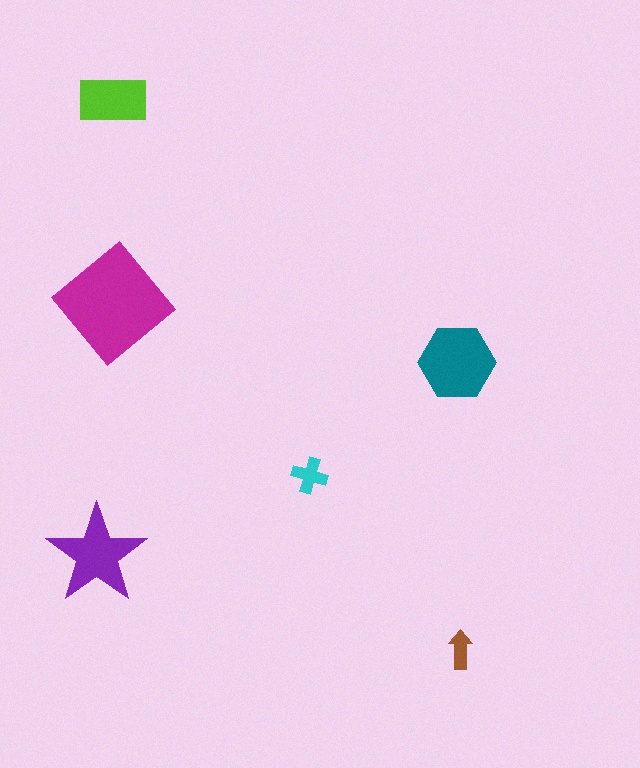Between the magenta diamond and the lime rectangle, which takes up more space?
The magenta diamond.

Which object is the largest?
The magenta diamond.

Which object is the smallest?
The brown arrow.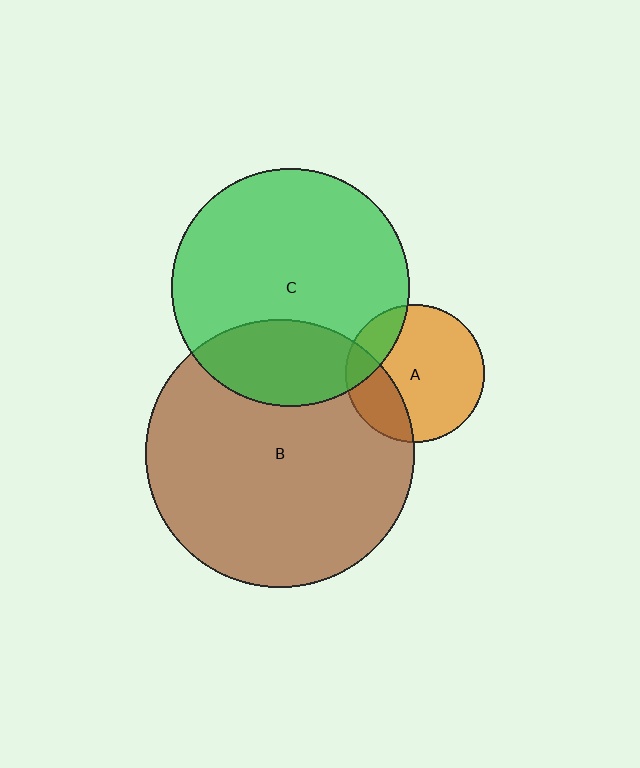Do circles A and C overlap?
Yes.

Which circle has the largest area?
Circle B (brown).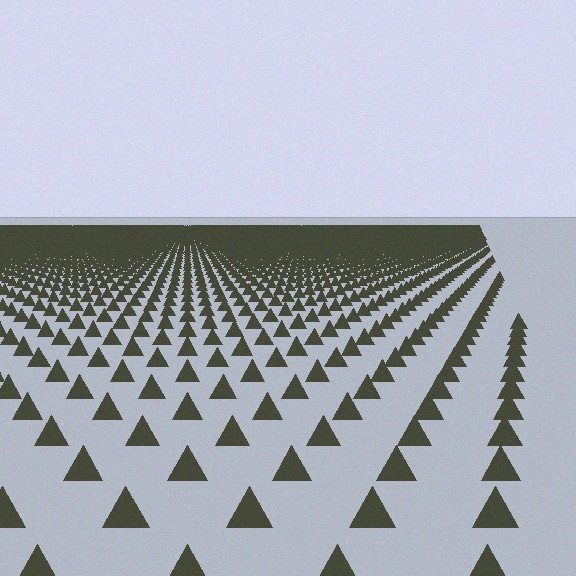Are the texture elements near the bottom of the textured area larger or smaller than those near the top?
Larger. Near the bottom, elements are closer to the viewer and appear at a bigger on-screen size.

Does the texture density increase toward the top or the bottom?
Density increases toward the top.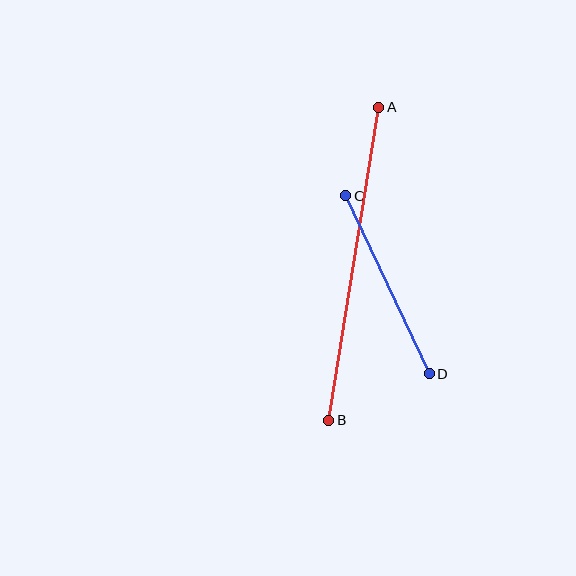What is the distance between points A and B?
The distance is approximately 317 pixels.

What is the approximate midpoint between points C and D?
The midpoint is at approximately (388, 285) pixels.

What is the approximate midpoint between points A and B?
The midpoint is at approximately (354, 264) pixels.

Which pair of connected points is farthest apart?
Points A and B are farthest apart.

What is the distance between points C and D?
The distance is approximately 197 pixels.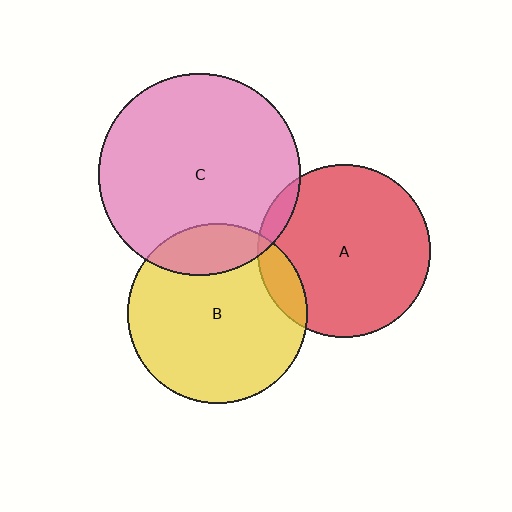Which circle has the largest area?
Circle C (pink).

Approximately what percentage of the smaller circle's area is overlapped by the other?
Approximately 20%.